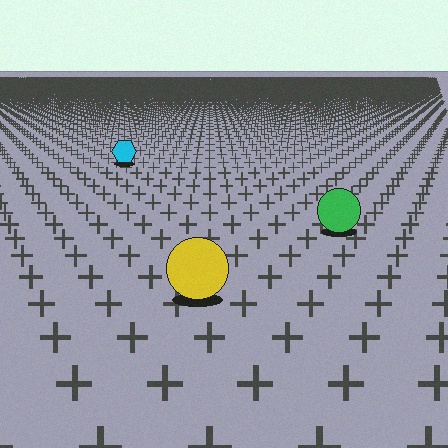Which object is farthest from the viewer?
The cyan hexagon is farthest from the viewer. It appears smaller and the ground texture around it is denser.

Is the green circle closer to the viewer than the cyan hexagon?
Yes. The green circle is closer — you can tell from the texture gradient: the ground texture is coarser near it.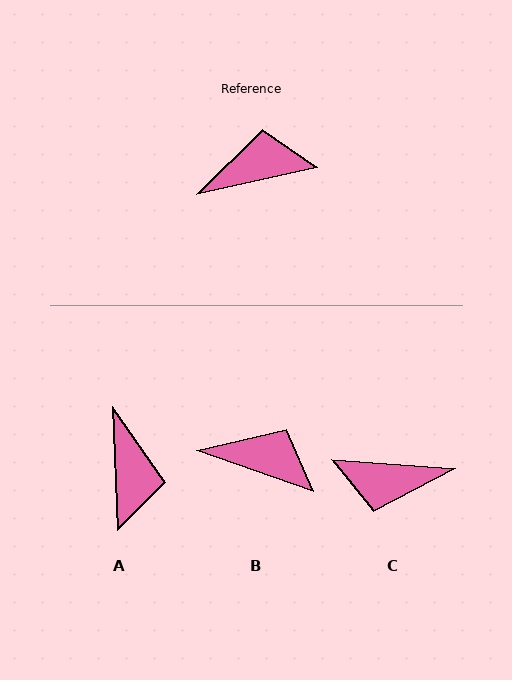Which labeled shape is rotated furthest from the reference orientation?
C, about 163 degrees away.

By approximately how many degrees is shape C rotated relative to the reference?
Approximately 163 degrees counter-clockwise.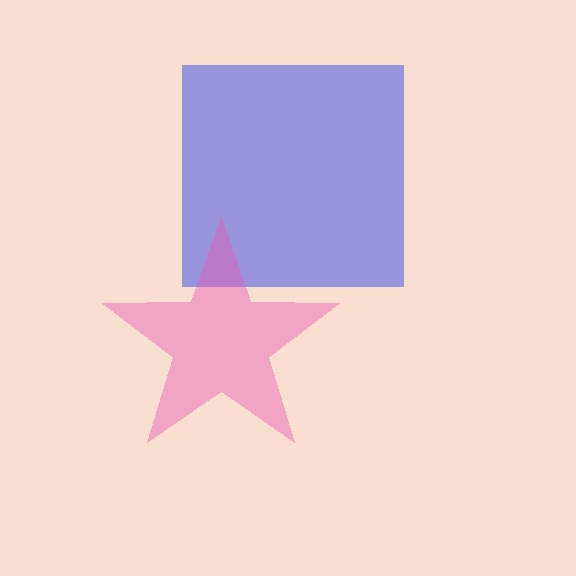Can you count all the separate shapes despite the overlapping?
Yes, there are 2 separate shapes.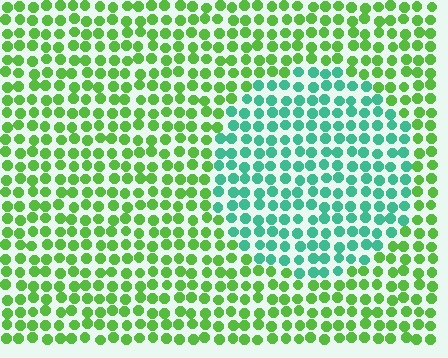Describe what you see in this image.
The image is filled with small lime elements in a uniform arrangement. A circle-shaped region is visible where the elements are tinted to a slightly different hue, forming a subtle color boundary.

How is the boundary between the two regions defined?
The boundary is defined purely by a slight shift in hue (about 51 degrees). Spacing, size, and orientation are identical on both sides.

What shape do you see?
I see a circle.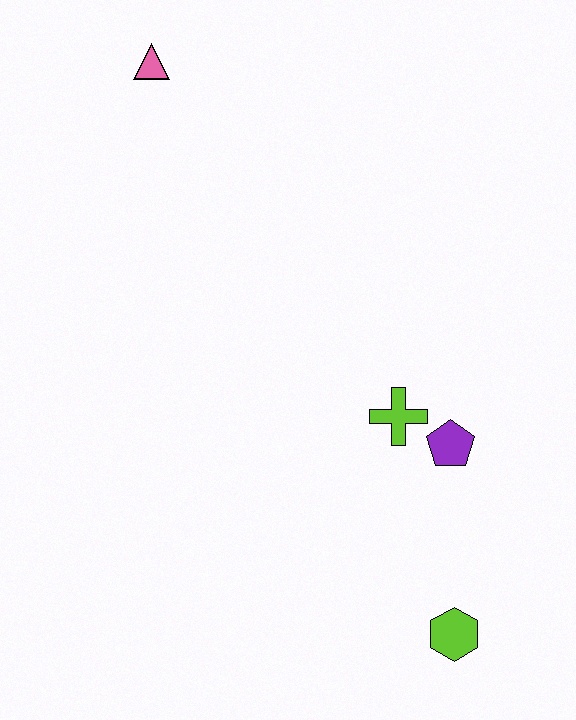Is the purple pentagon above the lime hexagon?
Yes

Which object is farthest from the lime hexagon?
The pink triangle is farthest from the lime hexagon.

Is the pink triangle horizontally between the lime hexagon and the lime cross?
No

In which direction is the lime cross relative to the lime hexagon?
The lime cross is above the lime hexagon.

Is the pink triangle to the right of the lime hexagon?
No